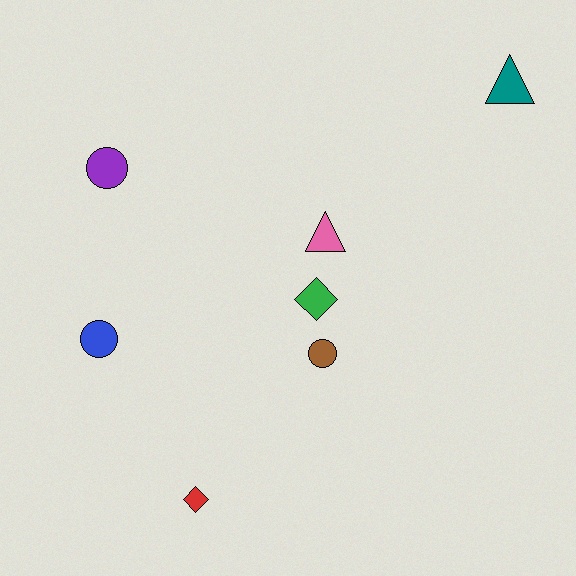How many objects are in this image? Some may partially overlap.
There are 7 objects.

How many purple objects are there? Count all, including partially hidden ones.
There is 1 purple object.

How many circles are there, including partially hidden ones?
There are 3 circles.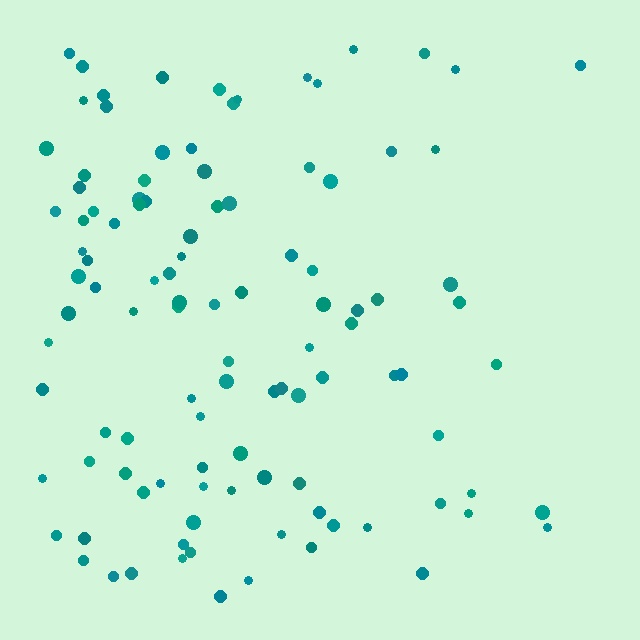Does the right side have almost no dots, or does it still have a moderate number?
Still a moderate number, just noticeably fewer than the left.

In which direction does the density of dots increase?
From right to left, with the left side densest.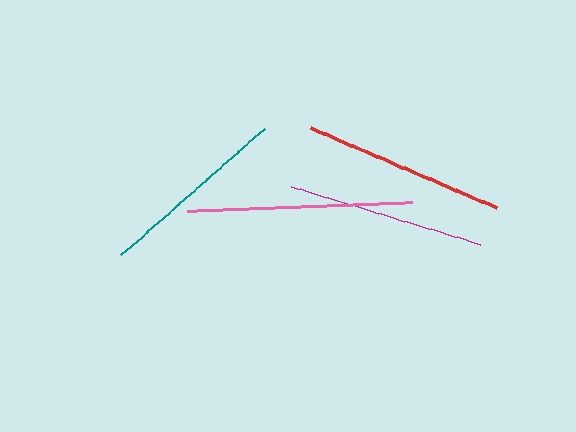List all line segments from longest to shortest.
From longest to shortest: pink, red, magenta, teal.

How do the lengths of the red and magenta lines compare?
The red and magenta lines are approximately the same length.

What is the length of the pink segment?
The pink segment is approximately 225 pixels long.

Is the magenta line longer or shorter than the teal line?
The magenta line is longer than the teal line.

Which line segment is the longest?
The pink line is the longest at approximately 225 pixels.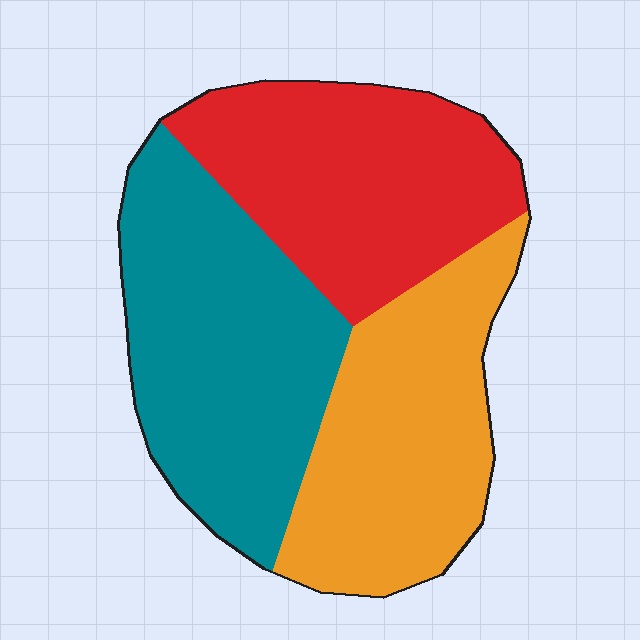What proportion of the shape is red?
Red takes up about one third (1/3) of the shape.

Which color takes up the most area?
Teal, at roughly 35%.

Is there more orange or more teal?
Teal.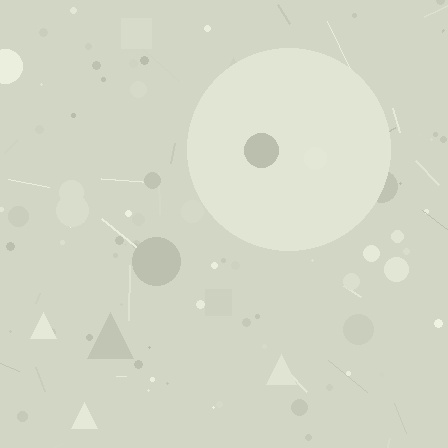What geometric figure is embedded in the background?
A circle is embedded in the background.